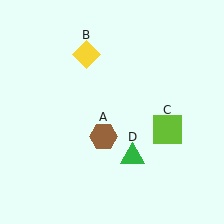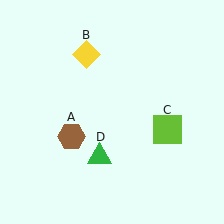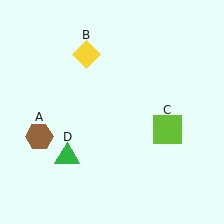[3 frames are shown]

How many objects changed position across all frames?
2 objects changed position: brown hexagon (object A), green triangle (object D).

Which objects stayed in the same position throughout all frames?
Yellow diamond (object B) and lime square (object C) remained stationary.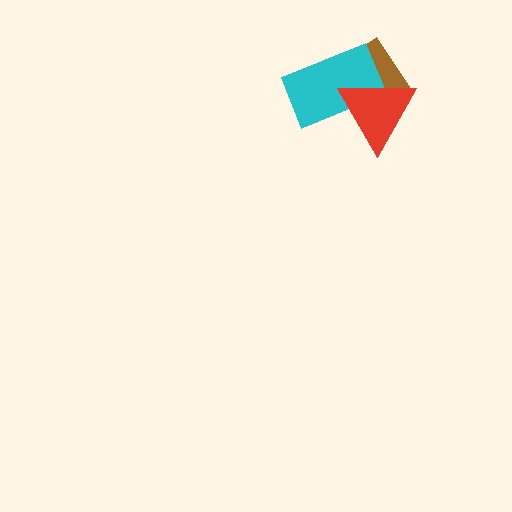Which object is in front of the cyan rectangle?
The red triangle is in front of the cyan rectangle.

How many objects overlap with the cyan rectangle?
2 objects overlap with the cyan rectangle.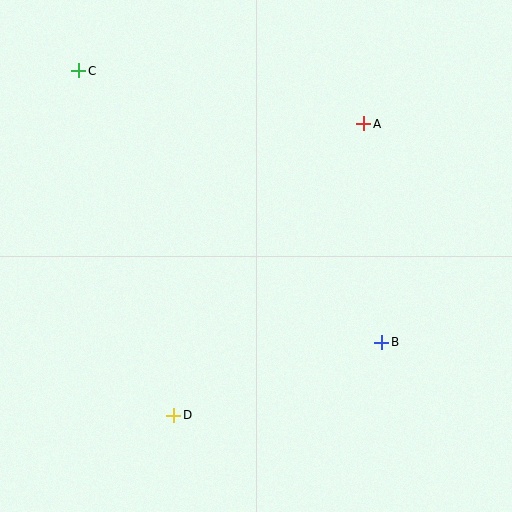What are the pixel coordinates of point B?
Point B is at (382, 343).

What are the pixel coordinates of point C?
Point C is at (79, 71).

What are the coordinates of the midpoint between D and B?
The midpoint between D and B is at (278, 379).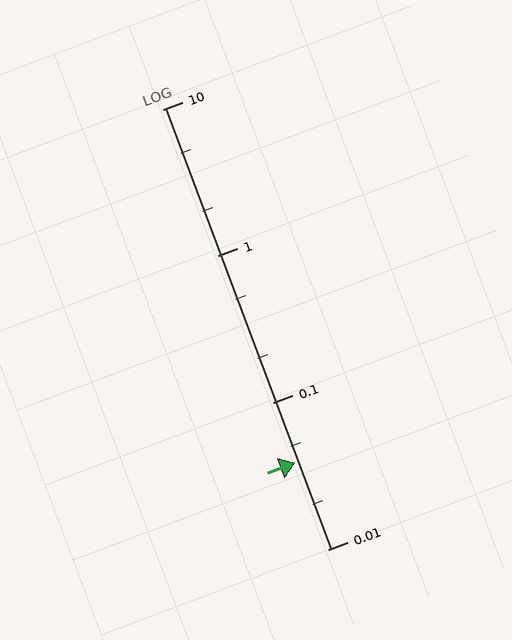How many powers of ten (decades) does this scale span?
The scale spans 3 decades, from 0.01 to 10.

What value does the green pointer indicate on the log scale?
The pointer indicates approximately 0.039.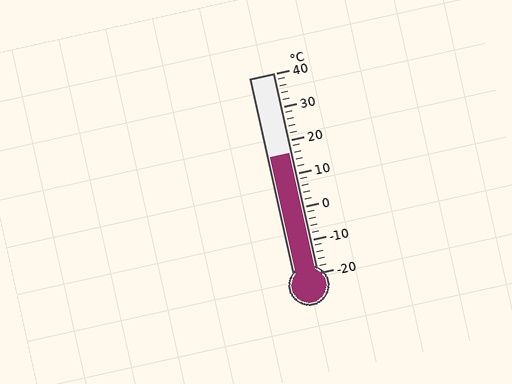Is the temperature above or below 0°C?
The temperature is above 0°C.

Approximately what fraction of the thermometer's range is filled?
The thermometer is filled to approximately 60% of its range.